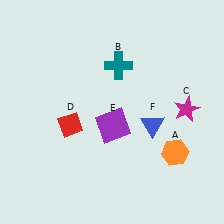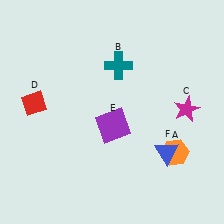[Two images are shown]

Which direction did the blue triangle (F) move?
The blue triangle (F) moved down.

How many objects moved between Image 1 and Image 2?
2 objects moved between the two images.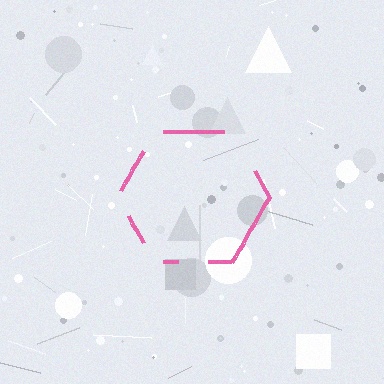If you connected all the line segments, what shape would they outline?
They would outline a hexagon.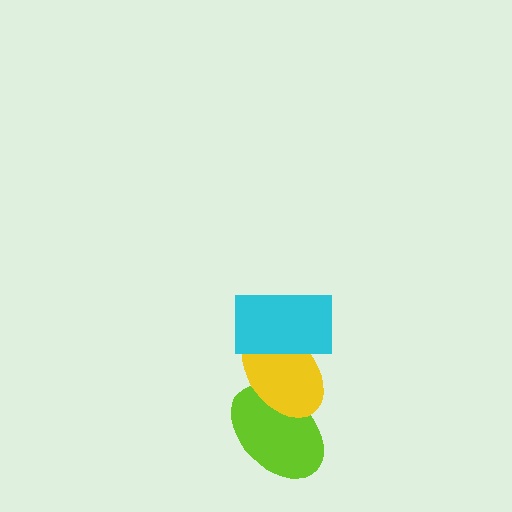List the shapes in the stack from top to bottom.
From top to bottom: the cyan rectangle, the yellow ellipse, the lime ellipse.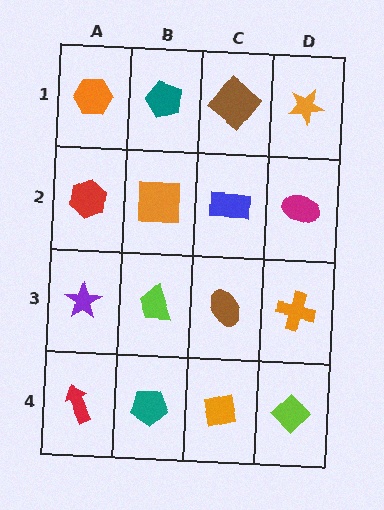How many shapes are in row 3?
4 shapes.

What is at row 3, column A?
A purple star.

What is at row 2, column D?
A magenta ellipse.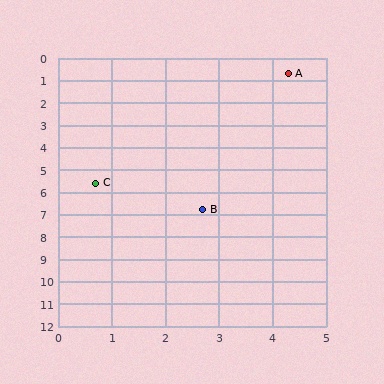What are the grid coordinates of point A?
Point A is at approximately (4.3, 0.7).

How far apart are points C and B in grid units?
Points C and B are about 2.3 grid units apart.